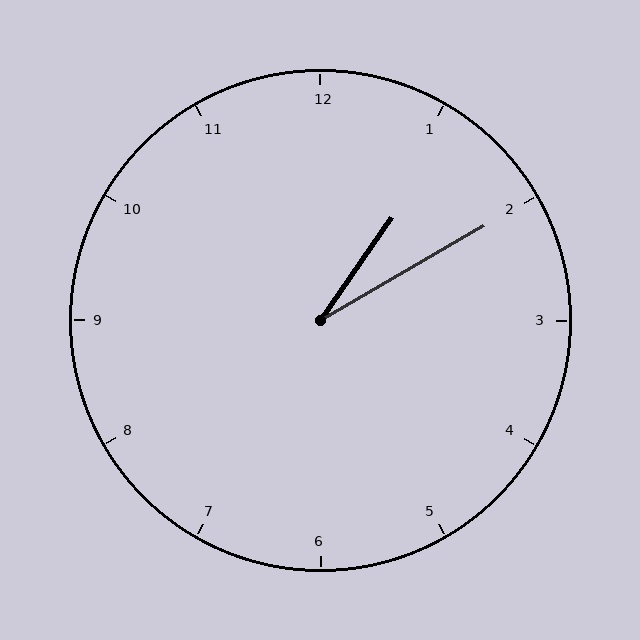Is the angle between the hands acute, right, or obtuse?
It is acute.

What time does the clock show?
1:10.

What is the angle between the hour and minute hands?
Approximately 25 degrees.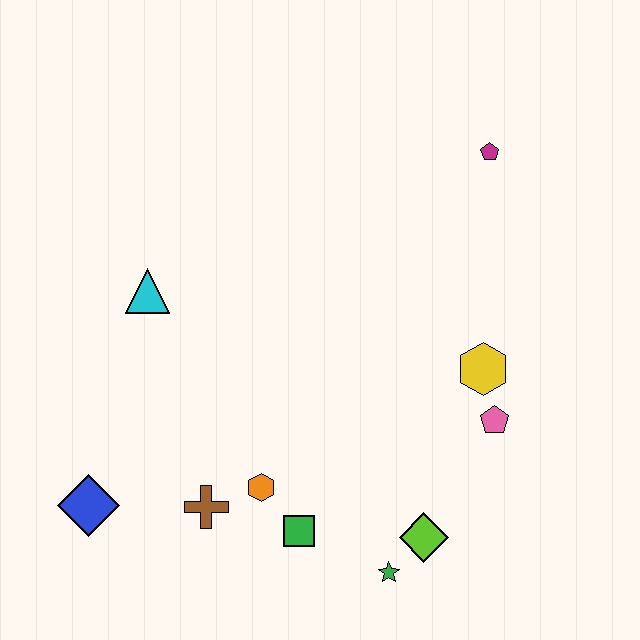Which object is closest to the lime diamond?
The green star is closest to the lime diamond.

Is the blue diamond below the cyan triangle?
Yes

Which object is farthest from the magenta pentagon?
The blue diamond is farthest from the magenta pentagon.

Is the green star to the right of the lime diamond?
No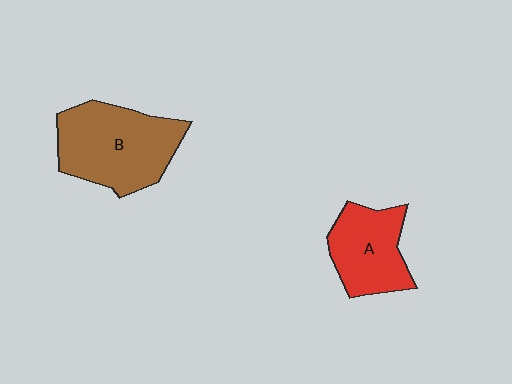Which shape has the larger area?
Shape B (brown).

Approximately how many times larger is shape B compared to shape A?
Approximately 1.4 times.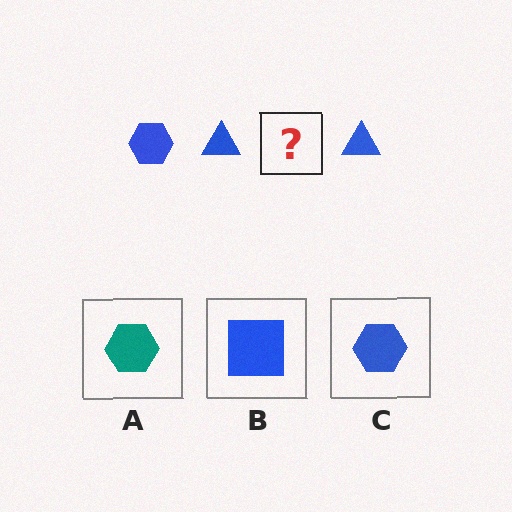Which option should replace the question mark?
Option C.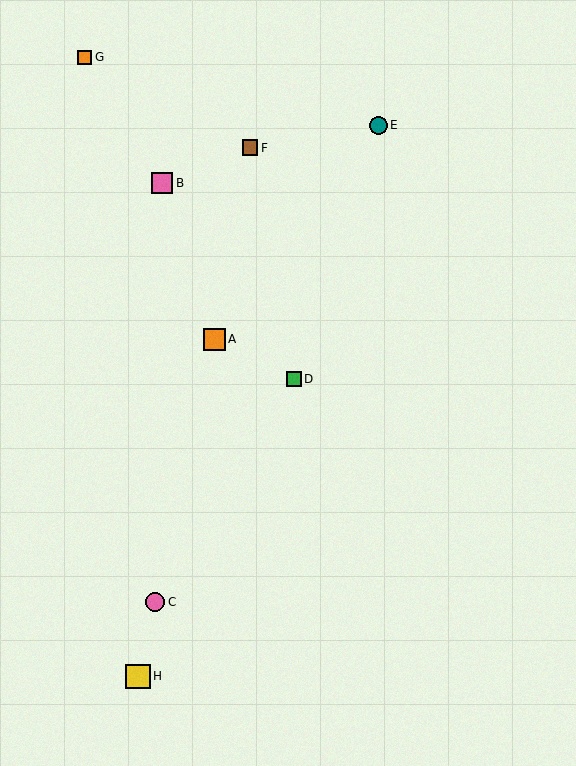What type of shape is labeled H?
Shape H is a yellow square.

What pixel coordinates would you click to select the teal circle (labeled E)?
Click at (379, 125) to select the teal circle E.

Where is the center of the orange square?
The center of the orange square is at (214, 339).